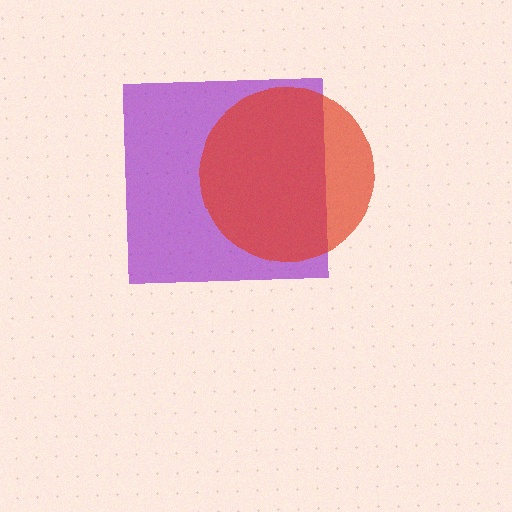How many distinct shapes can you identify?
There are 2 distinct shapes: a purple square, a red circle.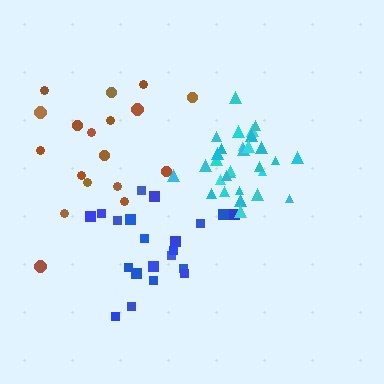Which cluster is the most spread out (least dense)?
Brown.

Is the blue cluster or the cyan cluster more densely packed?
Cyan.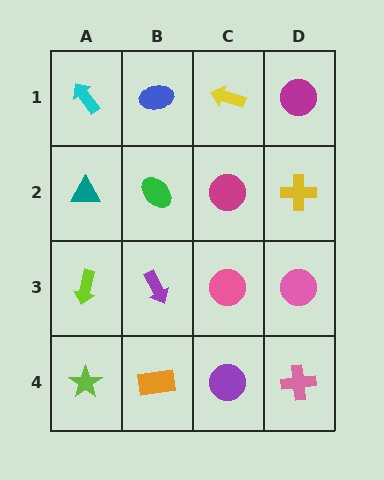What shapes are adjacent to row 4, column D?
A pink circle (row 3, column D), a purple circle (row 4, column C).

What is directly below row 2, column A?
A lime arrow.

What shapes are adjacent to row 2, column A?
A cyan arrow (row 1, column A), a lime arrow (row 3, column A), a green ellipse (row 2, column B).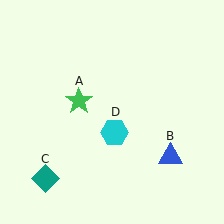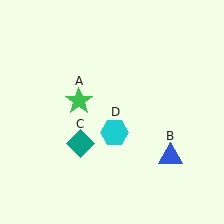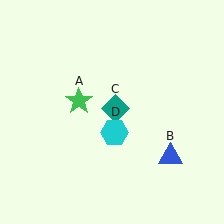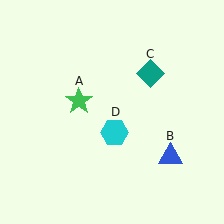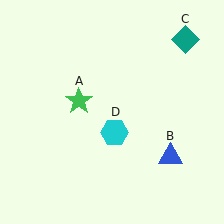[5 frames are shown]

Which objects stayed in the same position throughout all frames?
Green star (object A) and blue triangle (object B) and cyan hexagon (object D) remained stationary.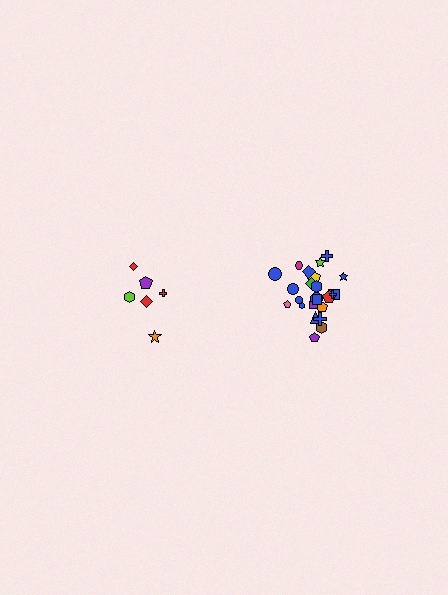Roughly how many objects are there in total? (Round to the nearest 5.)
Roughly 30 objects in total.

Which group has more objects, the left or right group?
The right group.